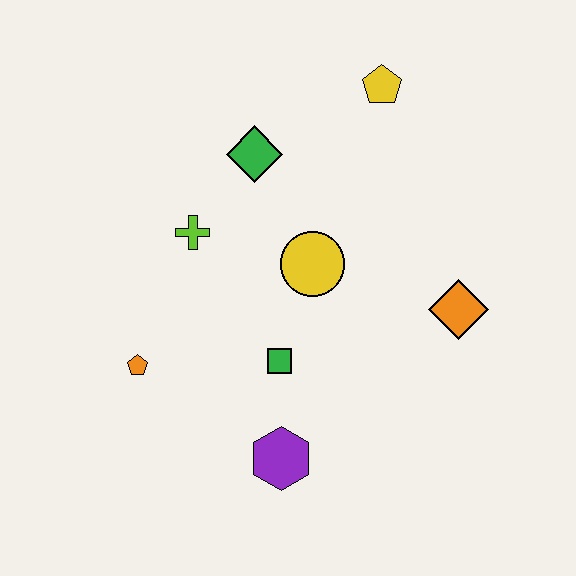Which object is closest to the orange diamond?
The yellow circle is closest to the orange diamond.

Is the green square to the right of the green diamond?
Yes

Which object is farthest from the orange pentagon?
The yellow pentagon is farthest from the orange pentagon.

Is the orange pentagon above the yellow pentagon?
No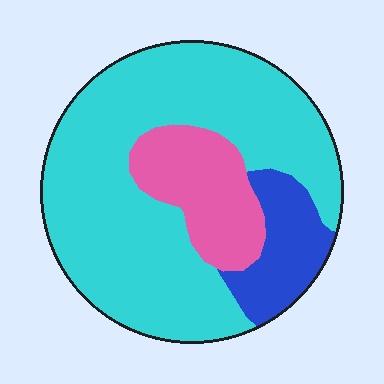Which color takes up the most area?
Cyan, at roughly 70%.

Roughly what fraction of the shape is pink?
Pink covers about 15% of the shape.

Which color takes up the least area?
Blue, at roughly 15%.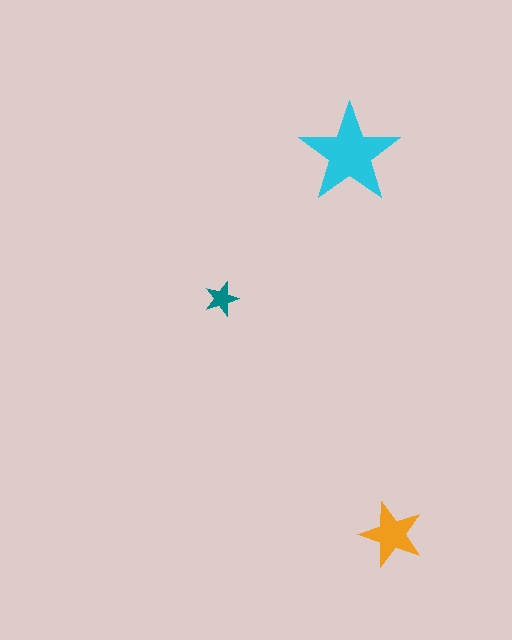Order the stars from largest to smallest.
the cyan one, the orange one, the teal one.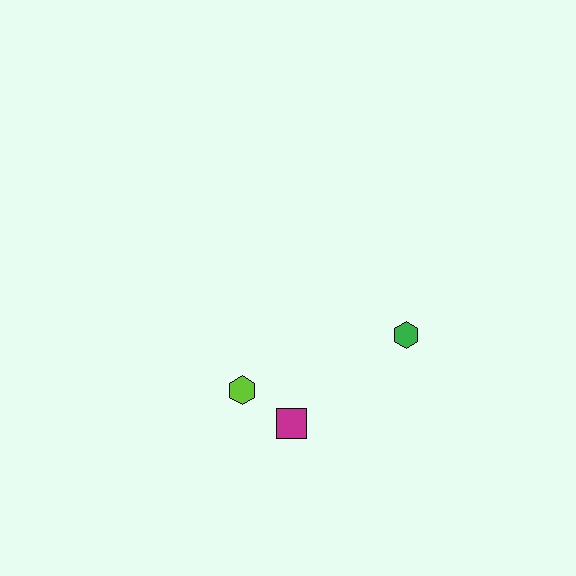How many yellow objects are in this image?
There are no yellow objects.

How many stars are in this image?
There are no stars.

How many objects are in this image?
There are 3 objects.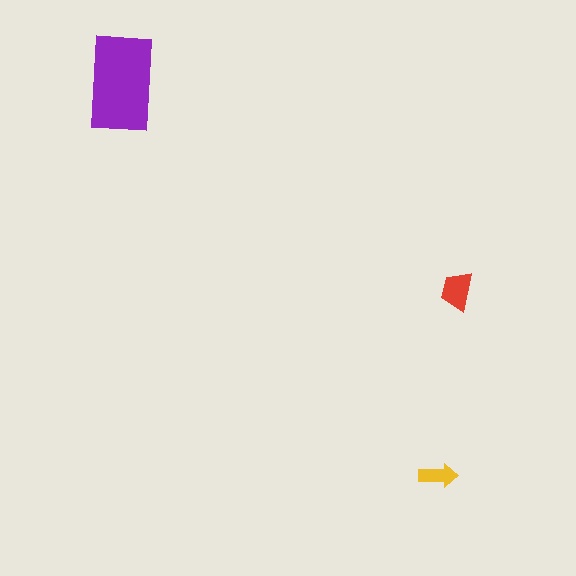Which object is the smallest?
The yellow arrow.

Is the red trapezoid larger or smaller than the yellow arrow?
Larger.